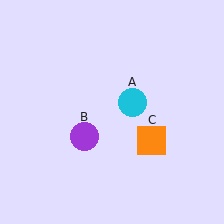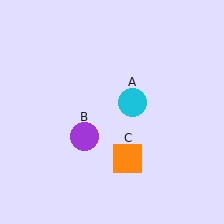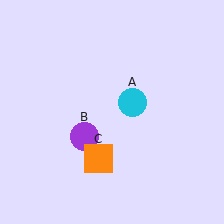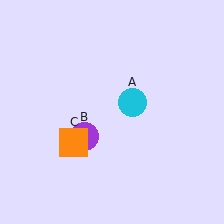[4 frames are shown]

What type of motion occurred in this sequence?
The orange square (object C) rotated clockwise around the center of the scene.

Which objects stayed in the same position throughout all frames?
Cyan circle (object A) and purple circle (object B) remained stationary.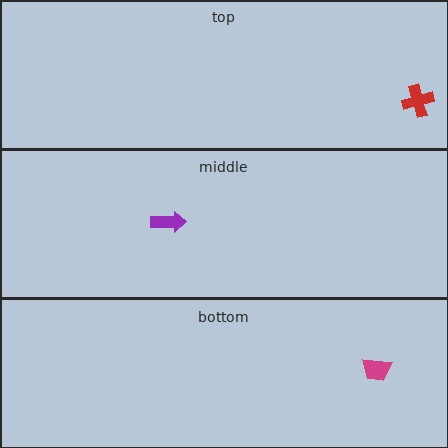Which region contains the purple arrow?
The middle region.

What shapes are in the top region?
The red cross.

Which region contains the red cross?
The top region.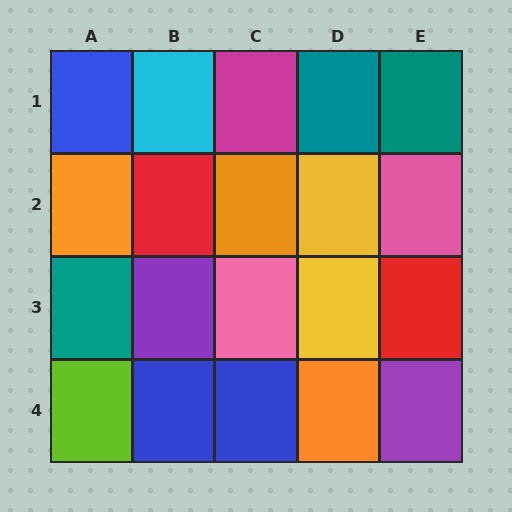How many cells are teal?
3 cells are teal.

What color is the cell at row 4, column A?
Lime.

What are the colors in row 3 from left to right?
Teal, purple, pink, yellow, red.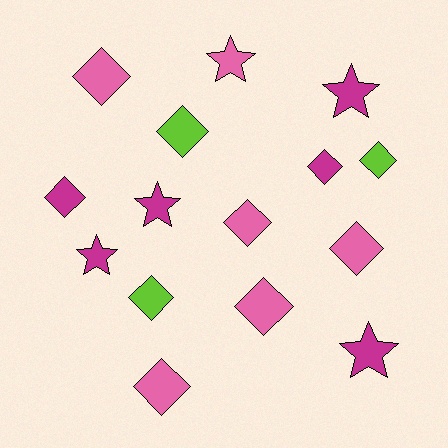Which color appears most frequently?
Pink, with 6 objects.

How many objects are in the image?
There are 15 objects.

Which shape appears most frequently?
Diamond, with 10 objects.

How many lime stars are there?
There are no lime stars.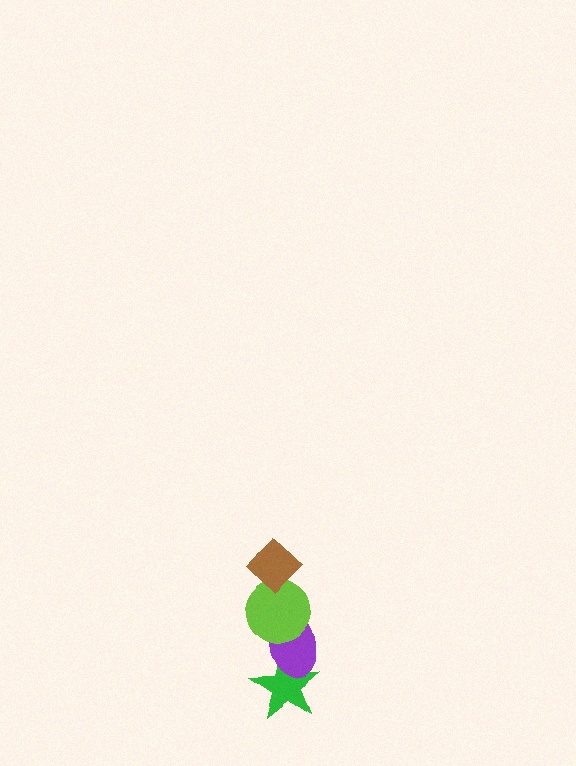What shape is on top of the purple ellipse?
The lime circle is on top of the purple ellipse.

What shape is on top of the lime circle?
The brown diamond is on top of the lime circle.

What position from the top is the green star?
The green star is 4th from the top.